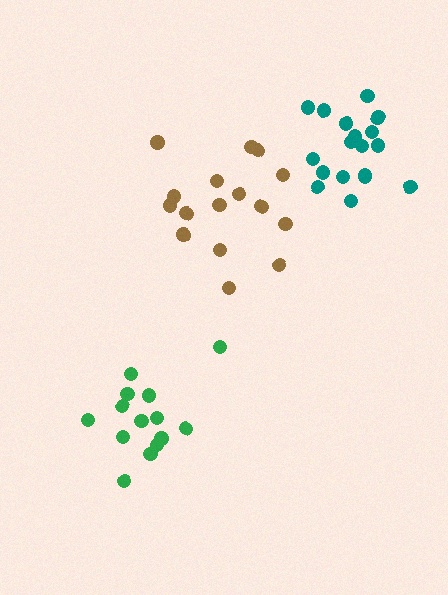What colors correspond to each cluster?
The clusters are colored: brown, green, teal.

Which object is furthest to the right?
The teal cluster is rightmost.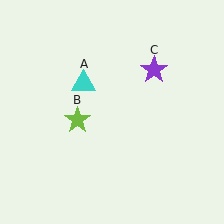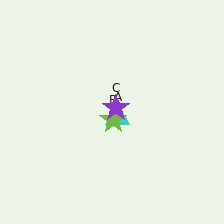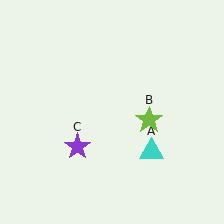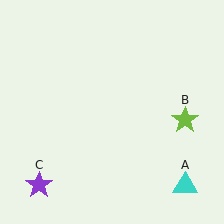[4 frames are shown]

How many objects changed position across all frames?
3 objects changed position: cyan triangle (object A), lime star (object B), purple star (object C).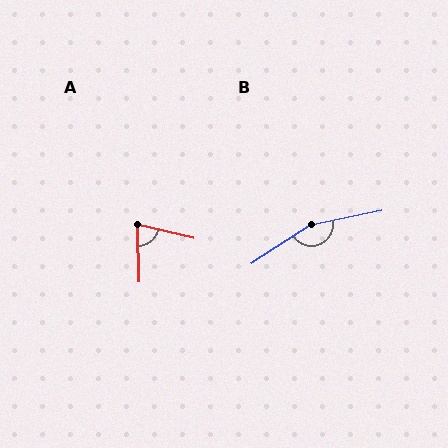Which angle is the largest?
B, at approximately 159 degrees.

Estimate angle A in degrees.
Approximately 75 degrees.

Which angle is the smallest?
A, at approximately 75 degrees.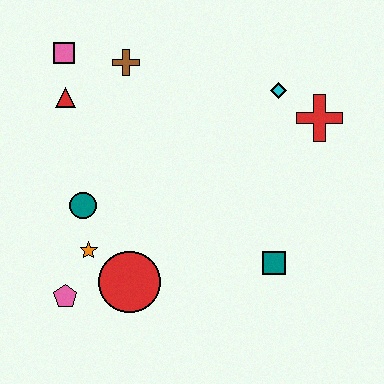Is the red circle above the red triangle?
No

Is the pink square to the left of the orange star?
Yes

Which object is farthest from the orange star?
The red cross is farthest from the orange star.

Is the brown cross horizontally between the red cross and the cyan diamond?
No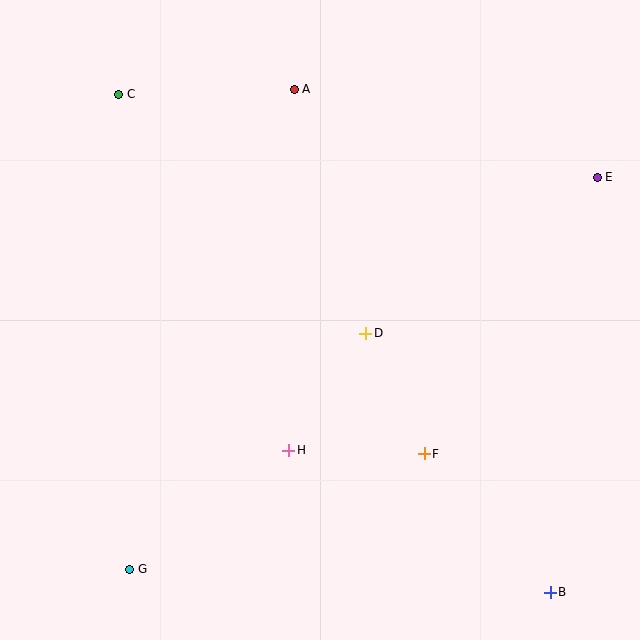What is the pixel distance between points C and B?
The distance between C and B is 659 pixels.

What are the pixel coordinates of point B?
Point B is at (550, 592).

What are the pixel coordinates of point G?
Point G is at (130, 569).